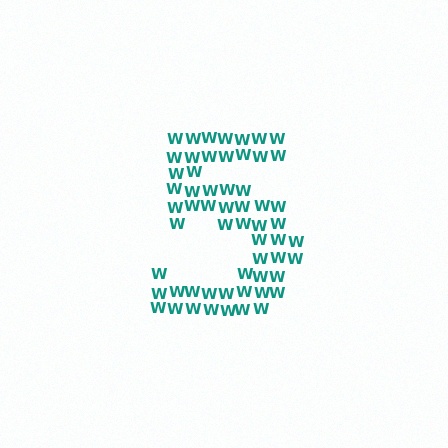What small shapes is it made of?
It is made of small letter W's.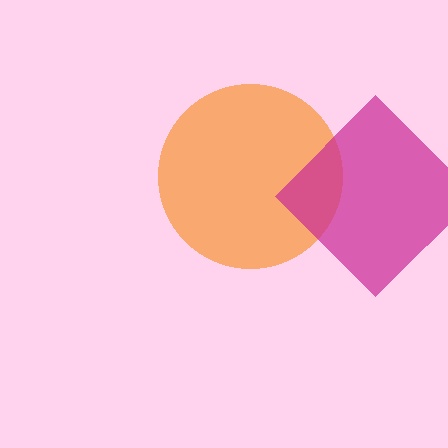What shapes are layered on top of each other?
The layered shapes are: an orange circle, a magenta diamond.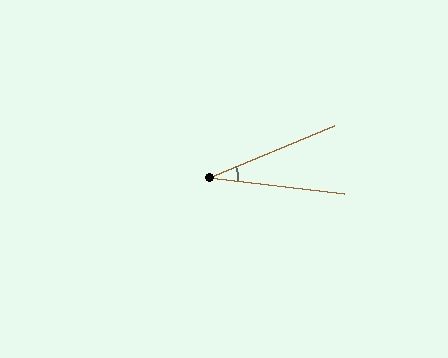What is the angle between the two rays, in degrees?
Approximately 29 degrees.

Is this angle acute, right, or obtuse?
It is acute.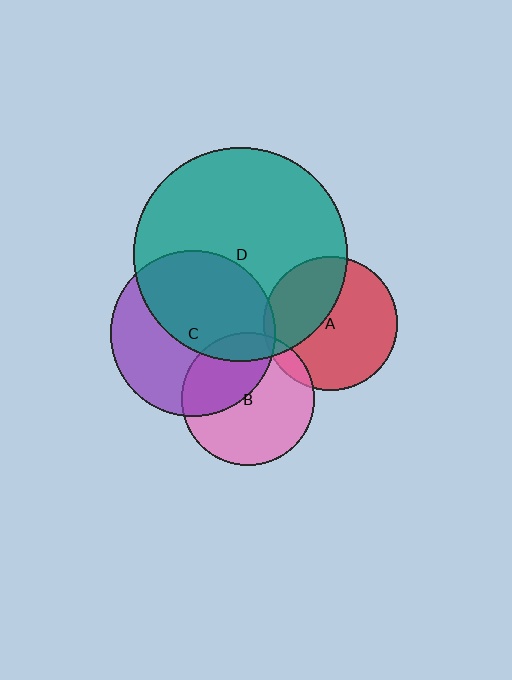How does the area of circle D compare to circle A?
Approximately 2.5 times.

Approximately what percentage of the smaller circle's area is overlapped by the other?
Approximately 15%.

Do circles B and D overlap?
Yes.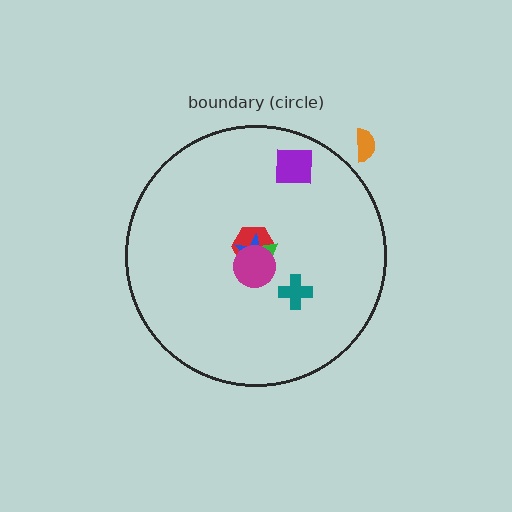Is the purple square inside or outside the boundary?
Inside.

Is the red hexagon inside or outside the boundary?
Inside.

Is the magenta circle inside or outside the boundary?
Inside.